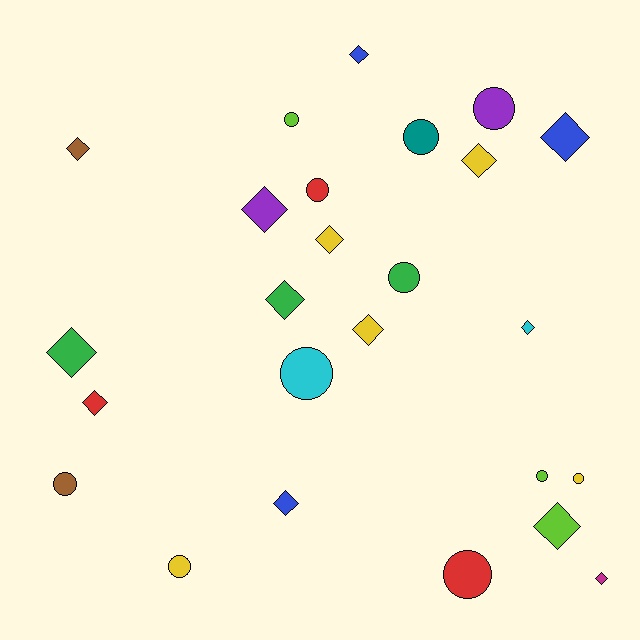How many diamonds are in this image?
There are 14 diamonds.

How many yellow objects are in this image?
There are 5 yellow objects.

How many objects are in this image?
There are 25 objects.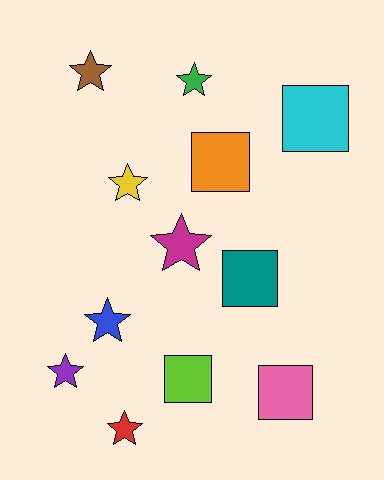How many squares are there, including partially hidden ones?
There are 5 squares.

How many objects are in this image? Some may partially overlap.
There are 12 objects.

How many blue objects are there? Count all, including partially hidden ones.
There is 1 blue object.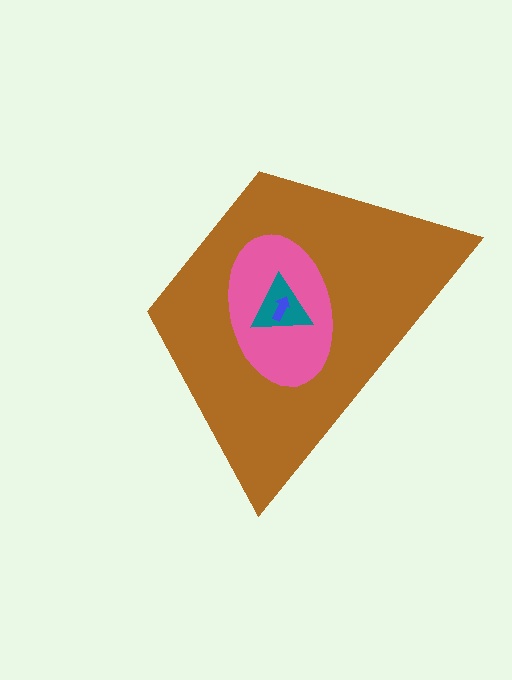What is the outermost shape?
The brown trapezoid.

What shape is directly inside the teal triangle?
The blue arrow.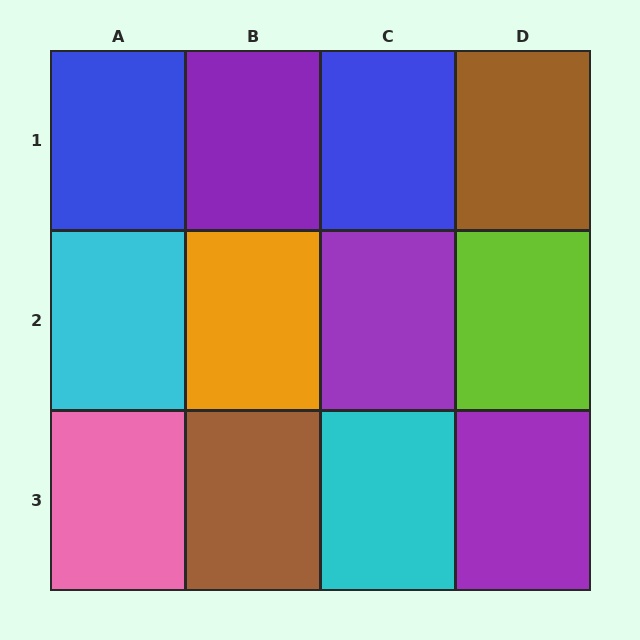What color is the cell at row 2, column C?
Purple.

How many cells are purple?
3 cells are purple.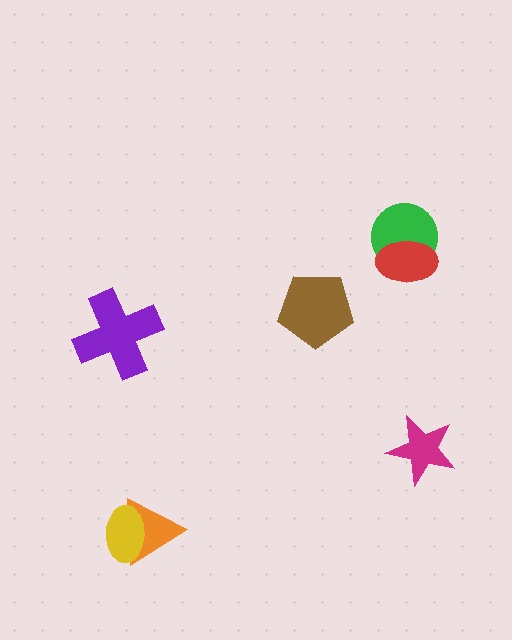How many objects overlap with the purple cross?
0 objects overlap with the purple cross.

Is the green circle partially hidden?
Yes, it is partially covered by another shape.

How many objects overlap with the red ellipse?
1 object overlaps with the red ellipse.